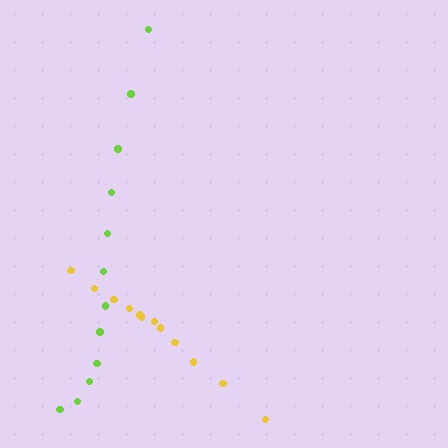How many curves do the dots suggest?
There are 2 distinct paths.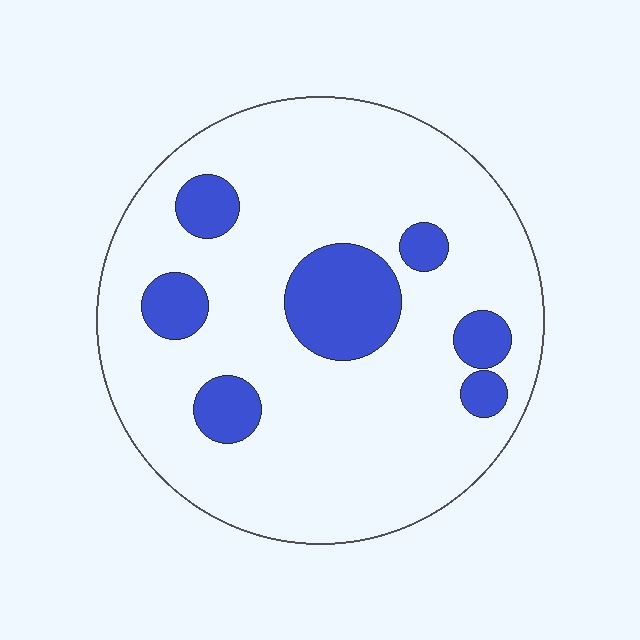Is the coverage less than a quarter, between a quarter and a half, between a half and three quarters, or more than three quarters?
Less than a quarter.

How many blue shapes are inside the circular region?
7.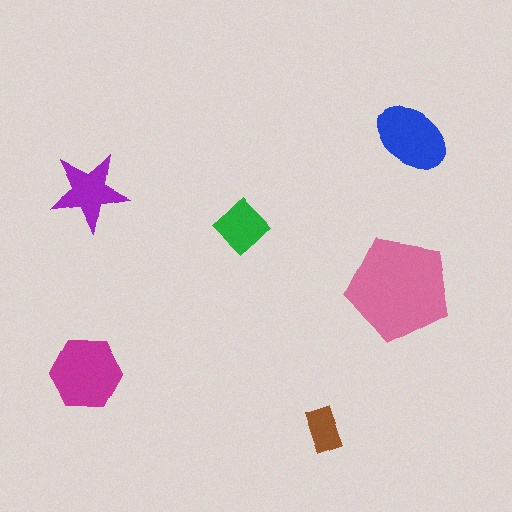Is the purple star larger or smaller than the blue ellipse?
Smaller.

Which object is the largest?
The pink pentagon.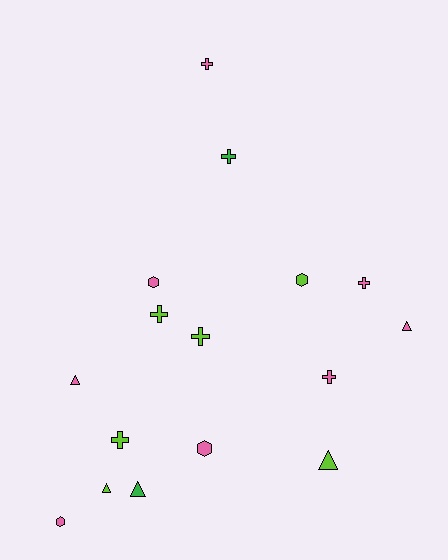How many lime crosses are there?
There are 3 lime crosses.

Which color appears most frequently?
Pink, with 8 objects.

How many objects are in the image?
There are 16 objects.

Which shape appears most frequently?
Cross, with 7 objects.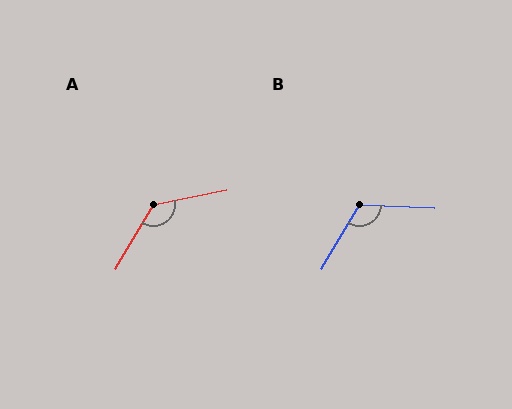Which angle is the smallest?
B, at approximately 118 degrees.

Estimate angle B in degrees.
Approximately 118 degrees.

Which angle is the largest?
A, at approximately 132 degrees.